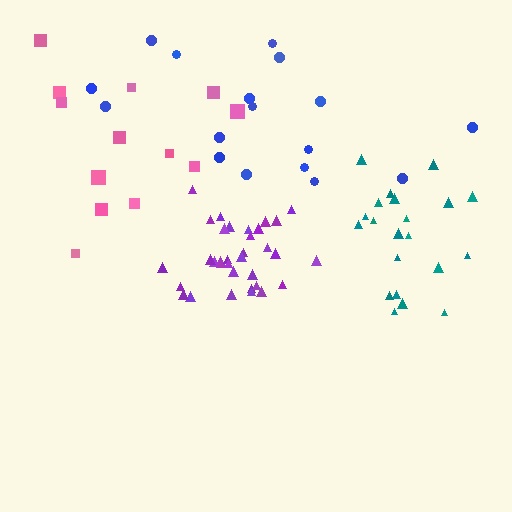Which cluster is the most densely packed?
Purple.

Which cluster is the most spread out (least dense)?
Blue.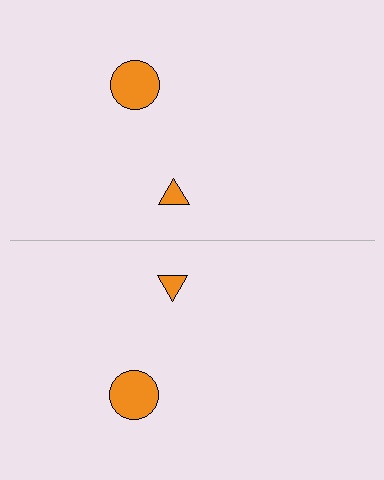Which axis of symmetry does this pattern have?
The pattern has a horizontal axis of symmetry running through the center of the image.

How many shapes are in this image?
There are 4 shapes in this image.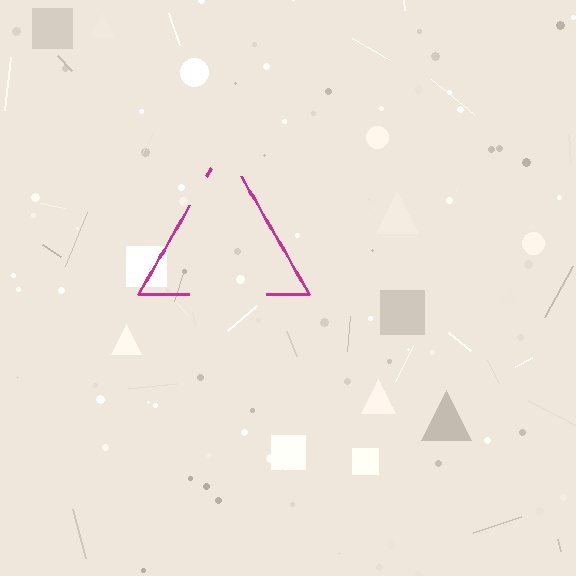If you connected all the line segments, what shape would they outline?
They would outline a triangle.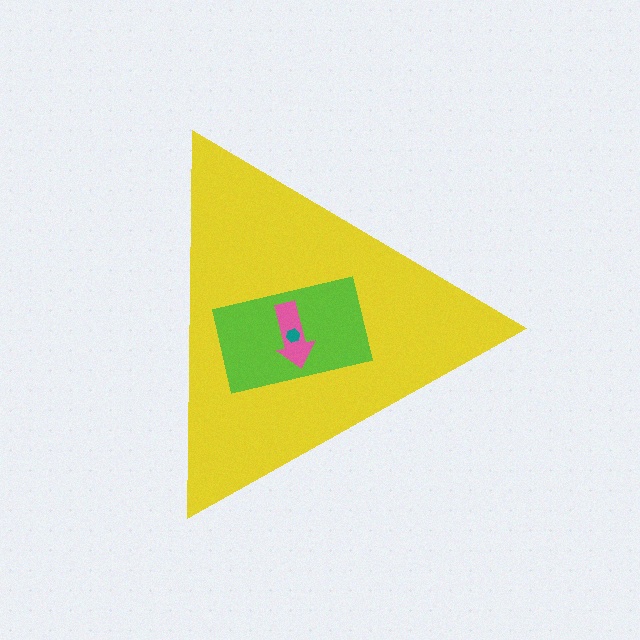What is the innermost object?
The teal hexagon.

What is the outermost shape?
The yellow triangle.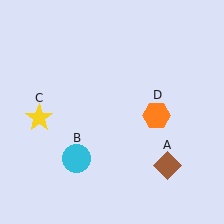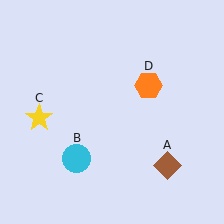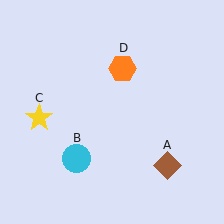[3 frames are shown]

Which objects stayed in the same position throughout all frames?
Brown diamond (object A) and cyan circle (object B) and yellow star (object C) remained stationary.